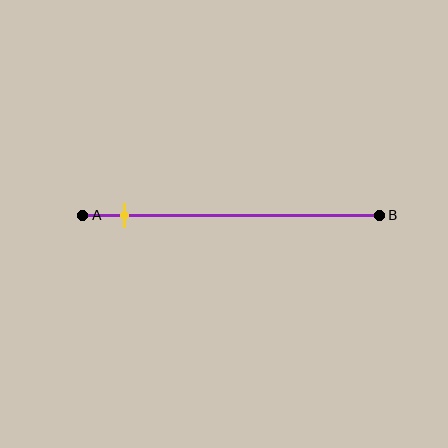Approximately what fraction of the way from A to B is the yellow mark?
The yellow mark is approximately 15% of the way from A to B.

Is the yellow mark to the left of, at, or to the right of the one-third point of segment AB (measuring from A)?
The yellow mark is to the left of the one-third point of segment AB.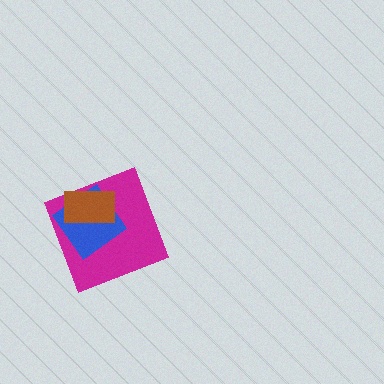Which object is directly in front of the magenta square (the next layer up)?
The blue diamond is directly in front of the magenta square.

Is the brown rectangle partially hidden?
No, no other shape covers it.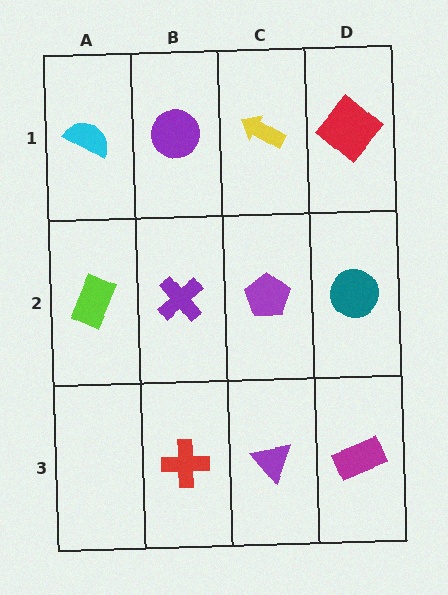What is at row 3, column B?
A red cross.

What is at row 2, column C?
A purple pentagon.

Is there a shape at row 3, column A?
No, that cell is empty.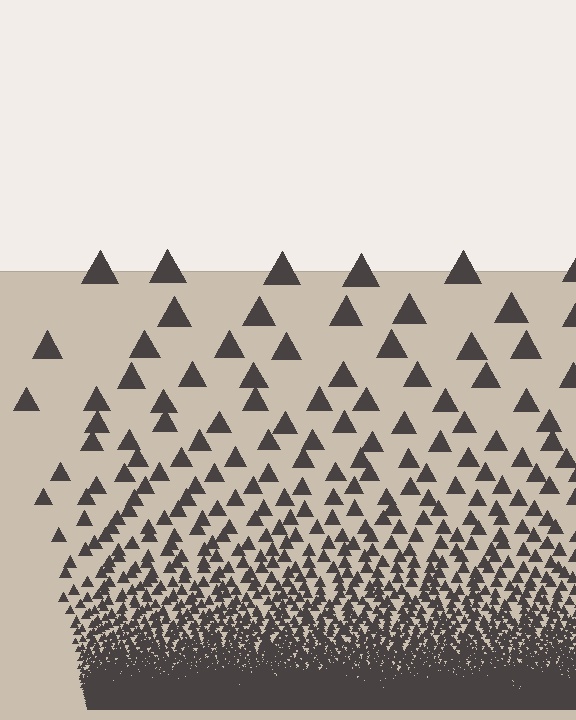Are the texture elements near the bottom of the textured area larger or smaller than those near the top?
Smaller. The gradient is inverted — elements near the bottom are smaller and denser.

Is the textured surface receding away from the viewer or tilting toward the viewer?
The surface appears to tilt toward the viewer. Texture elements get larger and sparser toward the top.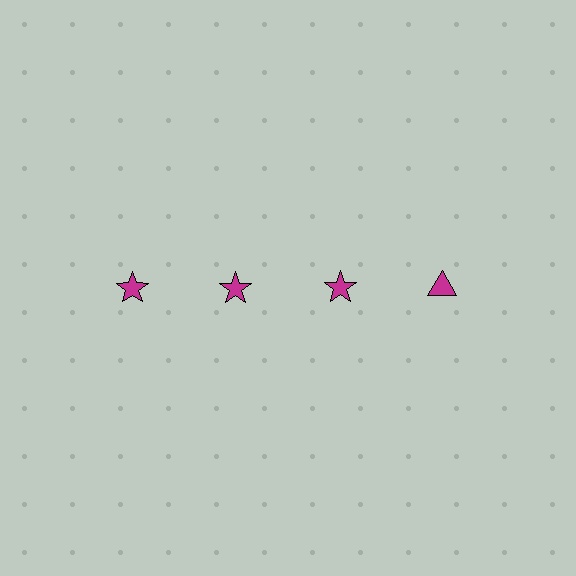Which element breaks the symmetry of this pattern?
The magenta triangle in the top row, second from right column breaks the symmetry. All other shapes are magenta stars.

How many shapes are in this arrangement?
There are 4 shapes arranged in a grid pattern.